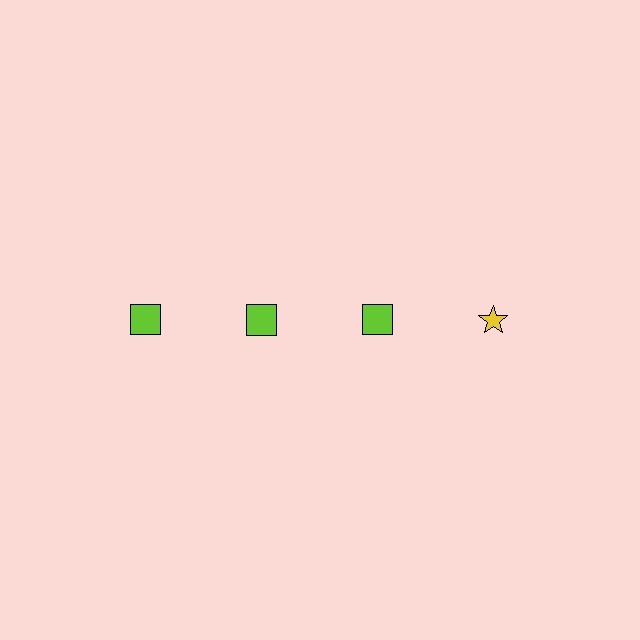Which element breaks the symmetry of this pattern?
The yellow star in the top row, second from right column breaks the symmetry. All other shapes are lime squares.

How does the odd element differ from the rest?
It differs in both color (yellow instead of lime) and shape (star instead of square).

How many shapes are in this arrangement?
There are 4 shapes arranged in a grid pattern.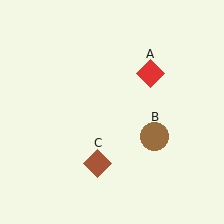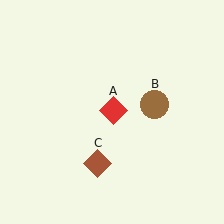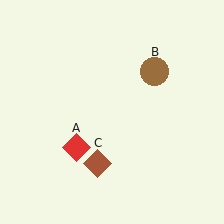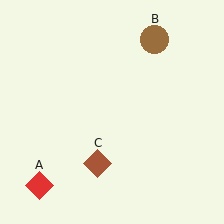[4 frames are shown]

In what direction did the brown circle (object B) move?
The brown circle (object B) moved up.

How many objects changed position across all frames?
2 objects changed position: red diamond (object A), brown circle (object B).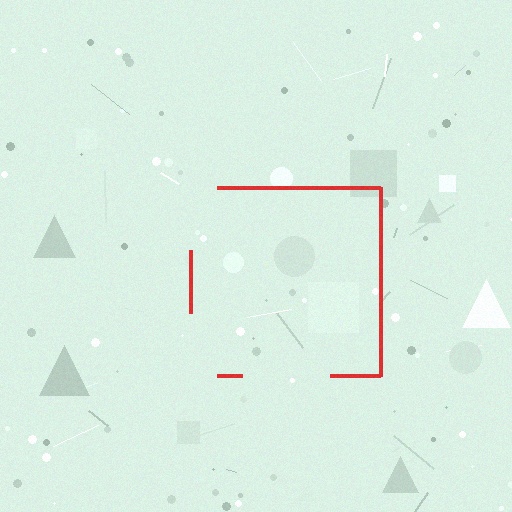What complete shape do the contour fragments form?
The contour fragments form a square.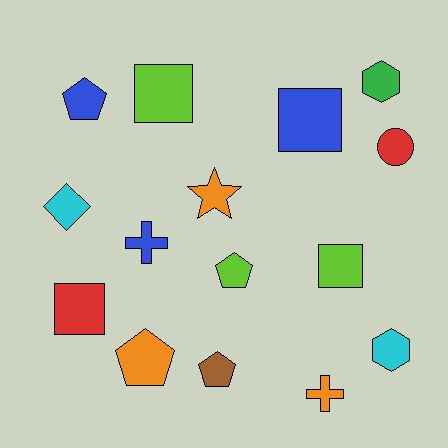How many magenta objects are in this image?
There are no magenta objects.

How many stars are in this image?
There is 1 star.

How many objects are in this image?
There are 15 objects.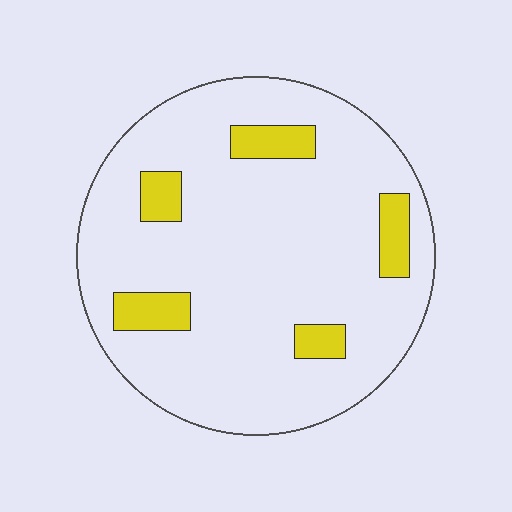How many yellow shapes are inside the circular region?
5.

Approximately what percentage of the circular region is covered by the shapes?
Approximately 10%.